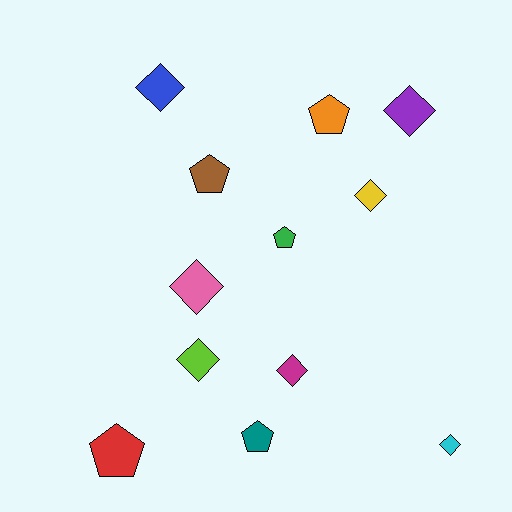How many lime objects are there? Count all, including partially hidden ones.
There is 1 lime object.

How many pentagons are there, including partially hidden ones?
There are 5 pentagons.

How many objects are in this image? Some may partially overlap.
There are 12 objects.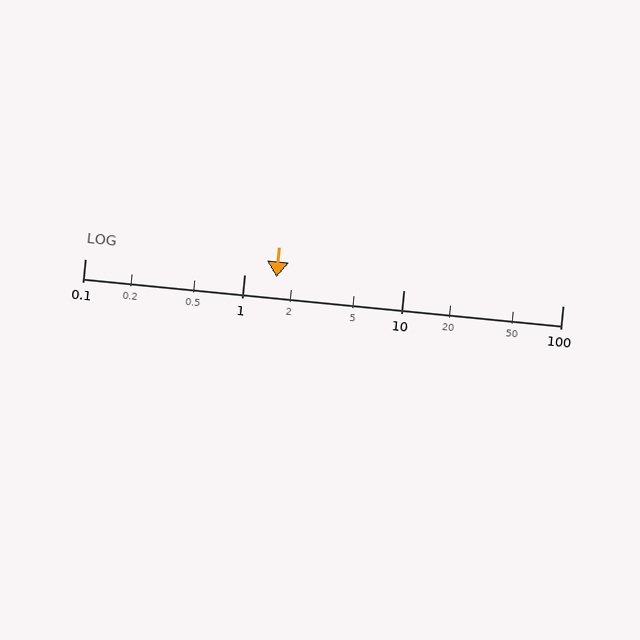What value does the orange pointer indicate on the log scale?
The pointer indicates approximately 1.6.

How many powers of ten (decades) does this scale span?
The scale spans 3 decades, from 0.1 to 100.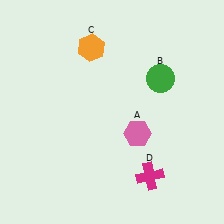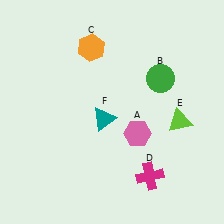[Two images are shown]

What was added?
A lime triangle (E), a teal triangle (F) were added in Image 2.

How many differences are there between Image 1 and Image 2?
There are 2 differences between the two images.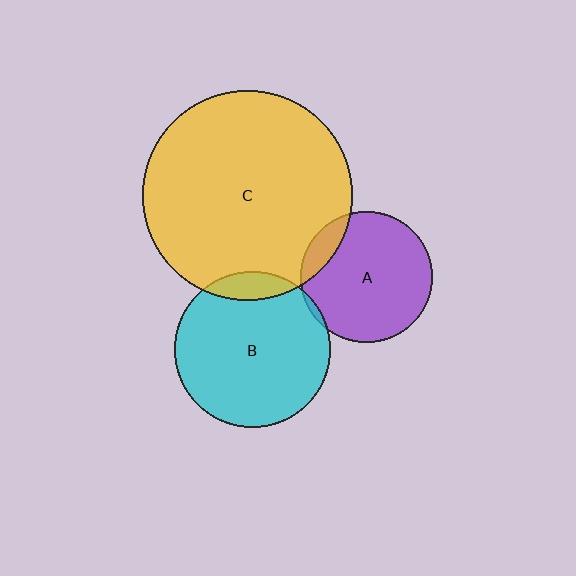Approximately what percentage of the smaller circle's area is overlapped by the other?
Approximately 10%.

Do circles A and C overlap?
Yes.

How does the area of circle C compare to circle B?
Approximately 1.8 times.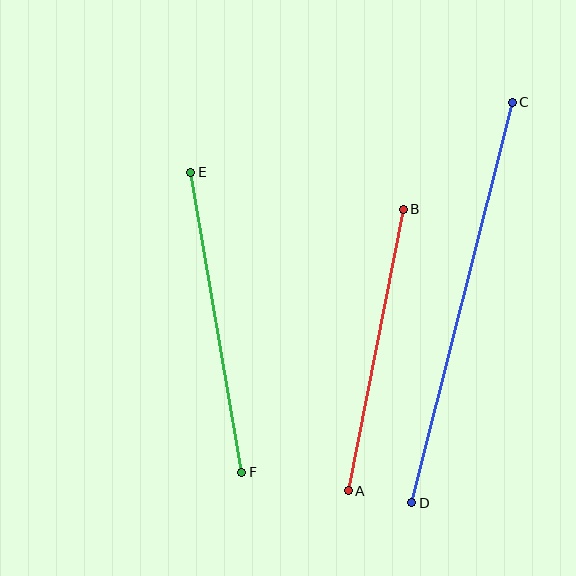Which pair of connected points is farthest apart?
Points C and D are farthest apart.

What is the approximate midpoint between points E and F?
The midpoint is at approximately (216, 322) pixels.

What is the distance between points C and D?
The distance is approximately 413 pixels.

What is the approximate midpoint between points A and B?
The midpoint is at approximately (376, 350) pixels.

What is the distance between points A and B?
The distance is approximately 287 pixels.